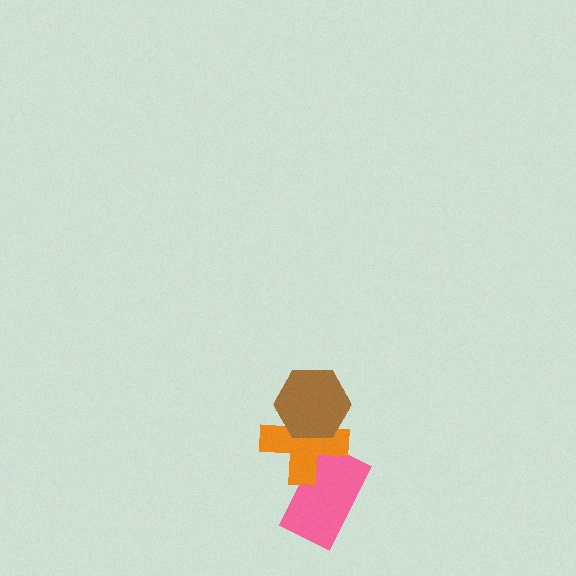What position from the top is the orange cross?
The orange cross is 2nd from the top.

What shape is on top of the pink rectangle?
The orange cross is on top of the pink rectangle.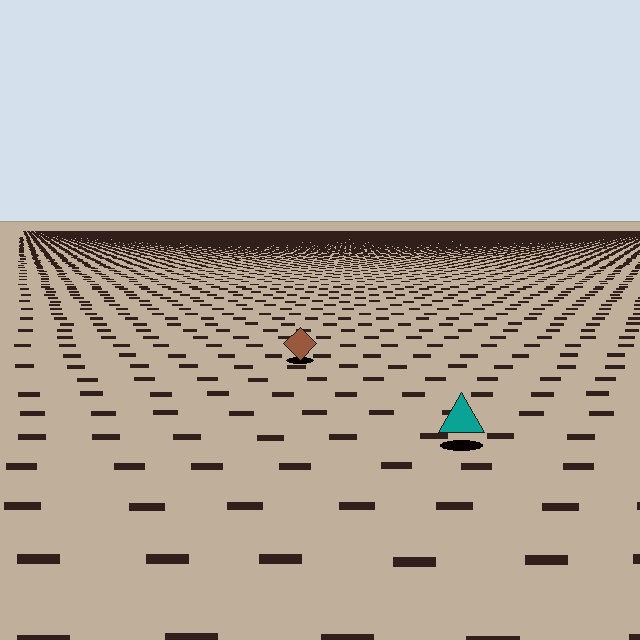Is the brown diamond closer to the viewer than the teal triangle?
No. The teal triangle is closer — you can tell from the texture gradient: the ground texture is coarser near it.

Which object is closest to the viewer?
The teal triangle is closest. The texture marks near it are larger and more spread out.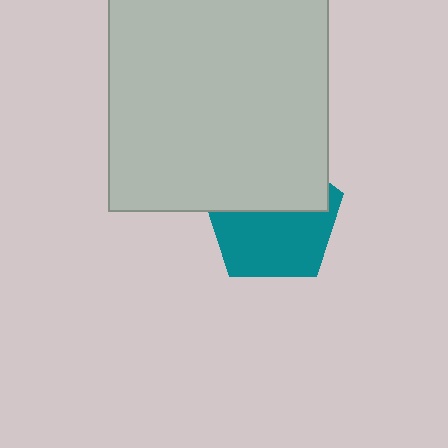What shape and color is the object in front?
The object in front is a light gray square.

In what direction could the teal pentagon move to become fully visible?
The teal pentagon could move down. That would shift it out from behind the light gray square entirely.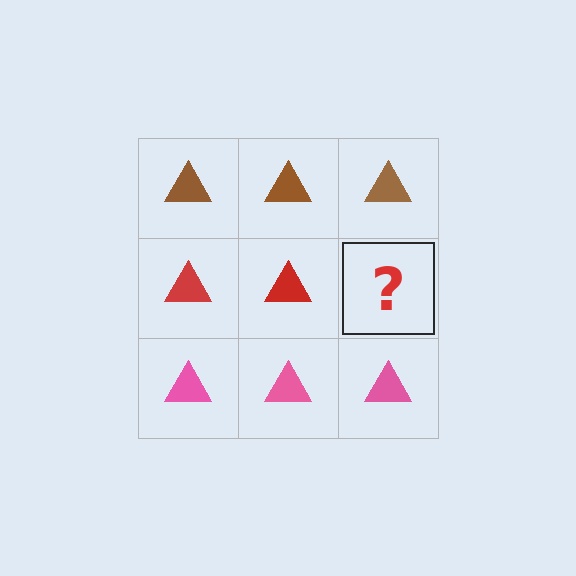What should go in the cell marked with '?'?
The missing cell should contain a red triangle.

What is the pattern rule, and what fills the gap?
The rule is that each row has a consistent color. The gap should be filled with a red triangle.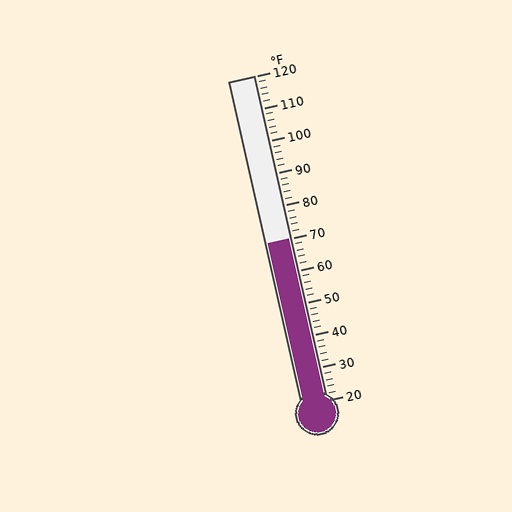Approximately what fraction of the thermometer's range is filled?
The thermometer is filled to approximately 50% of its range.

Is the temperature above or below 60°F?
The temperature is above 60°F.